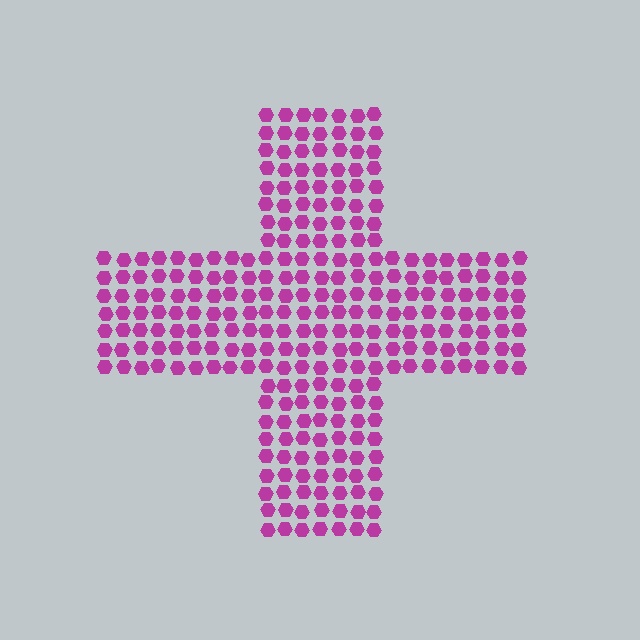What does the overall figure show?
The overall figure shows a cross.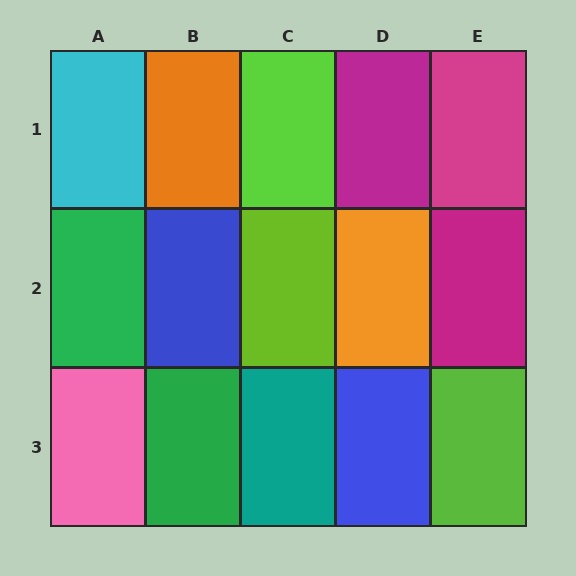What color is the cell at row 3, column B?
Green.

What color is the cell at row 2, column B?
Blue.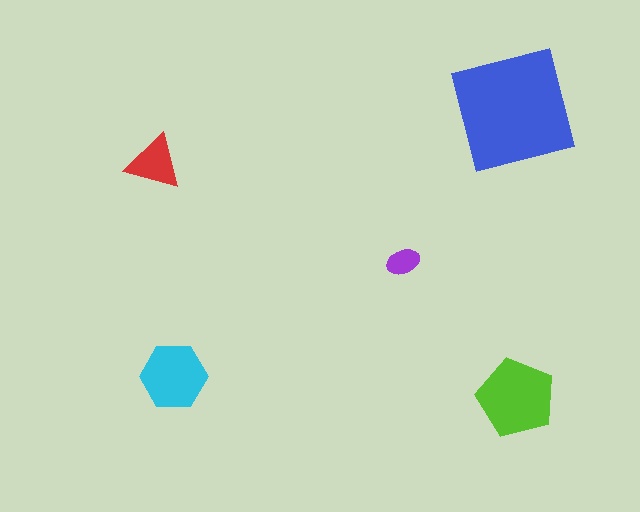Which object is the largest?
The blue square.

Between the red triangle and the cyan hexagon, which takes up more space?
The cyan hexagon.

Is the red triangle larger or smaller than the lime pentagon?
Smaller.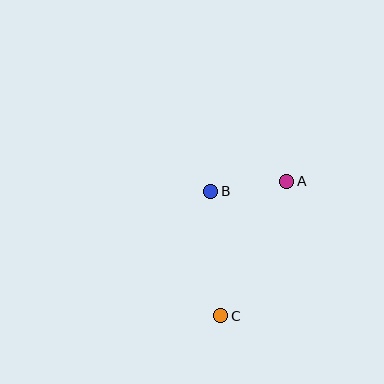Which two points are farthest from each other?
Points A and C are farthest from each other.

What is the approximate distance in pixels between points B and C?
The distance between B and C is approximately 124 pixels.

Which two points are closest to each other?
Points A and B are closest to each other.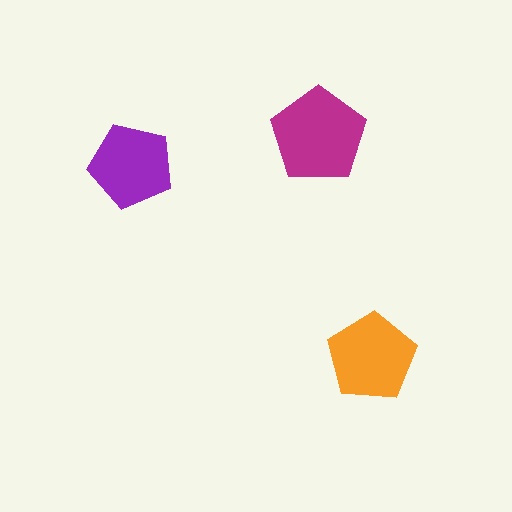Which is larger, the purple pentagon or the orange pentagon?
The orange one.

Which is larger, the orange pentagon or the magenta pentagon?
The magenta one.